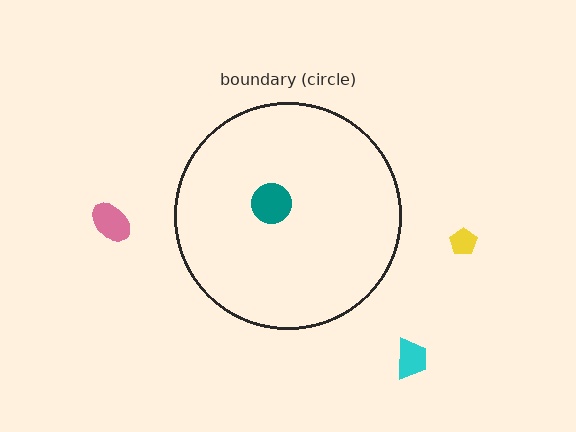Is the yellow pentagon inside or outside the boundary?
Outside.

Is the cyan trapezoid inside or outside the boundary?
Outside.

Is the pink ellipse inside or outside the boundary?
Outside.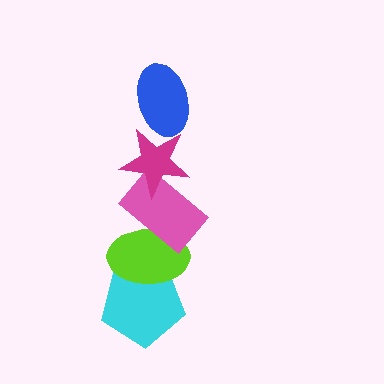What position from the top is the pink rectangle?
The pink rectangle is 3rd from the top.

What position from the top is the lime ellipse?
The lime ellipse is 4th from the top.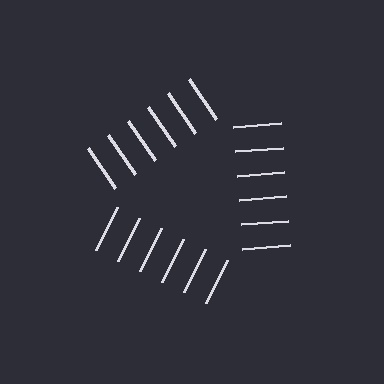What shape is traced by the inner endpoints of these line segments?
An illusory triangle — the line segments terminate on its edges but no continuous stroke is drawn.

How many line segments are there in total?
18 — 6 along each of the 3 edges.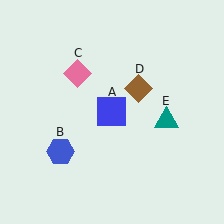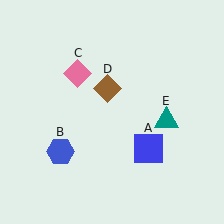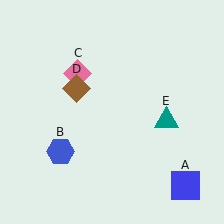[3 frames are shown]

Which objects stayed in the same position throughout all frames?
Blue hexagon (object B) and pink diamond (object C) and teal triangle (object E) remained stationary.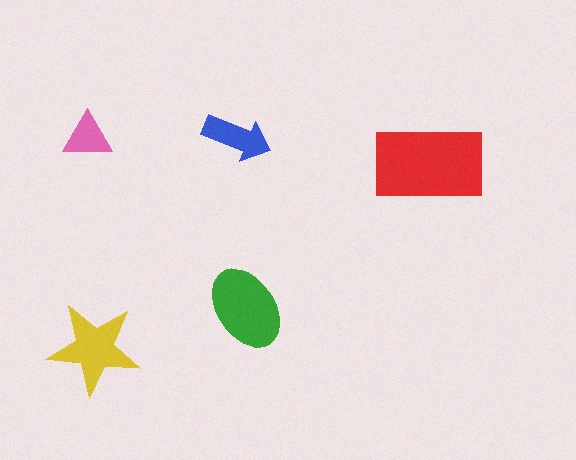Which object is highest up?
The pink triangle is topmost.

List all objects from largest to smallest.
The red rectangle, the green ellipse, the yellow star, the blue arrow, the pink triangle.